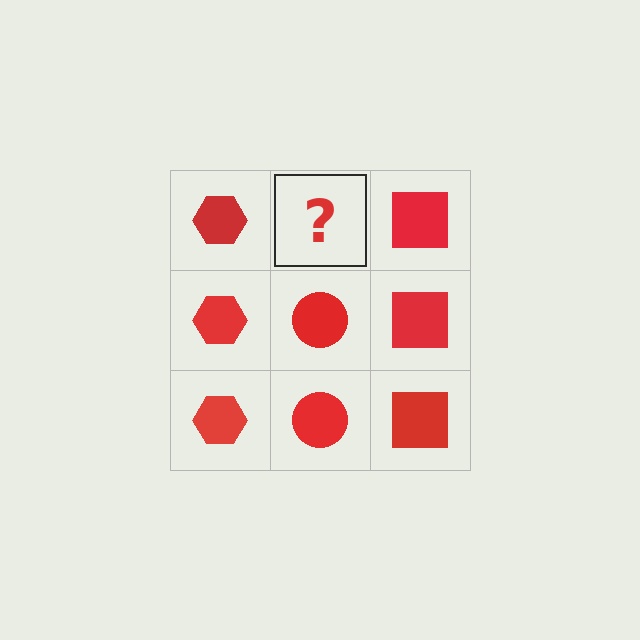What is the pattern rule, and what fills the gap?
The rule is that each column has a consistent shape. The gap should be filled with a red circle.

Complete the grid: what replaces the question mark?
The question mark should be replaced with a red circle.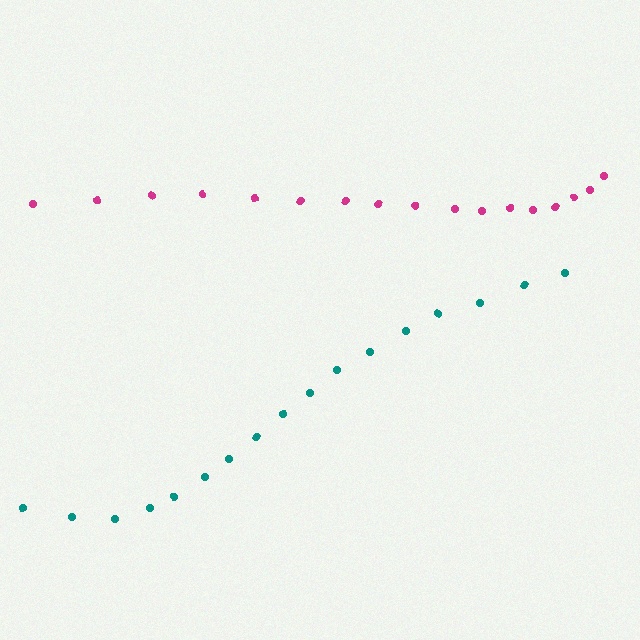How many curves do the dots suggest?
There are 2 distinct paths.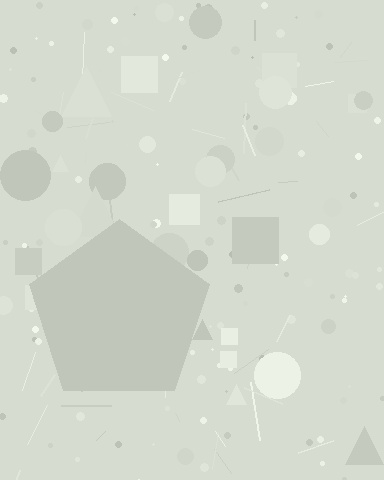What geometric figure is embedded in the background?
A pentagon is embedded in the background.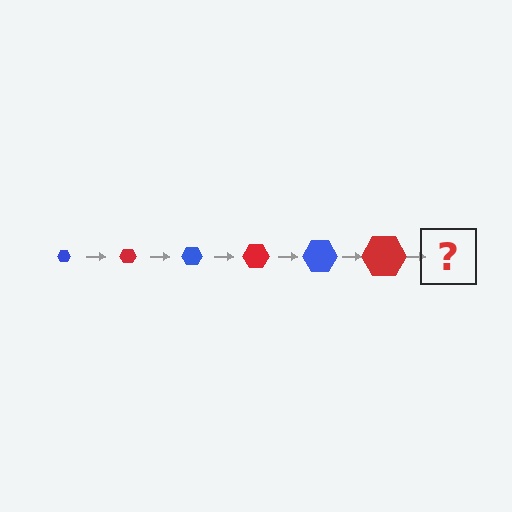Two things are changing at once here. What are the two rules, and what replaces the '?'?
The two rules are that the hexagon grows larger each step and the color cycles through blue and red. The '?' should be a blue hexagon, larger than the previous one.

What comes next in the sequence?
The next element should be a blue hexagon, larger than the previous one.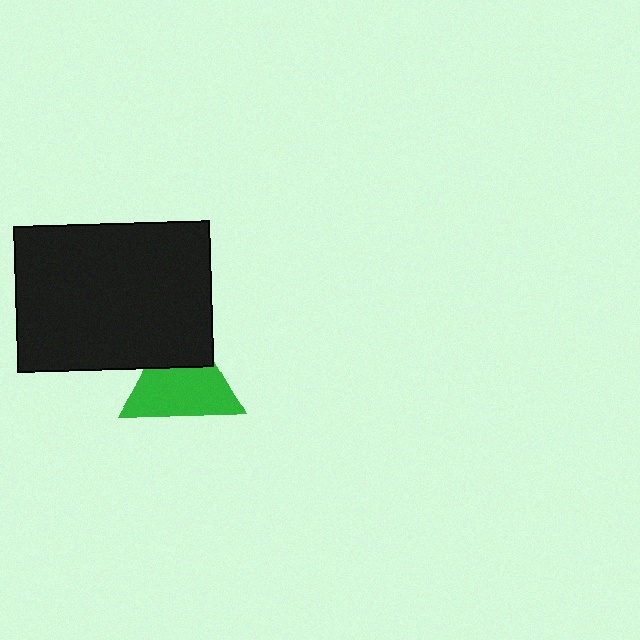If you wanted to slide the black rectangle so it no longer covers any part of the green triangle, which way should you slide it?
Slide it up — that is the most direct way to separate the two shapes.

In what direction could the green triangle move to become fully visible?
The green triangle could move down. That would shift it out from behind the black rectangle entirely.